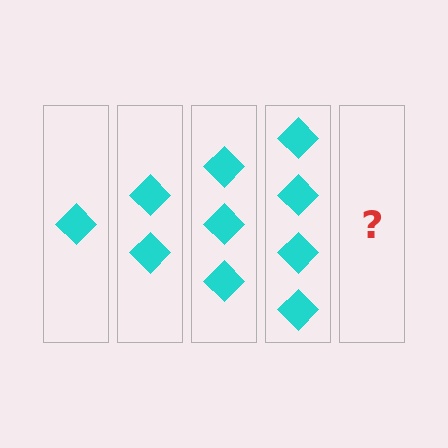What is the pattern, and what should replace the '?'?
The pattern is that each step adds one more diamond. The '?' should be 5 diamonds.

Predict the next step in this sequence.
The next step is 5 diamonds.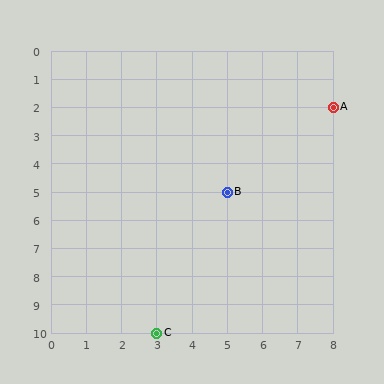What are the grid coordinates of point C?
Point C is at grid coordinates (3, 10).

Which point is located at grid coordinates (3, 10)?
Point C is at (3, 10).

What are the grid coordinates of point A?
Point A is at grid coordinates (8, 2).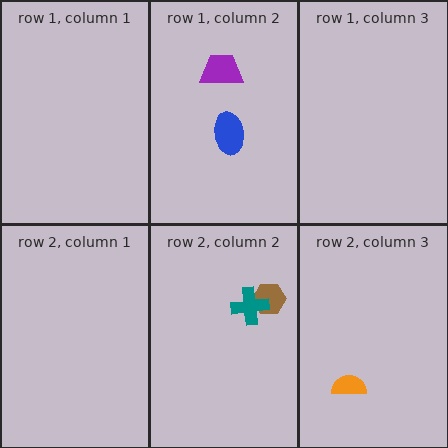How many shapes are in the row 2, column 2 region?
2.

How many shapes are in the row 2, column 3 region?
1.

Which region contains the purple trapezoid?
The row 1, column 2 region.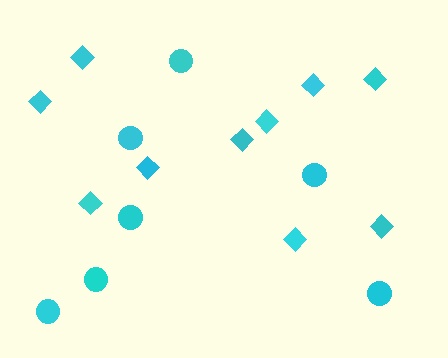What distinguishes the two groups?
There are 2 groups: one group of diamonds (10) and one group of circles (7).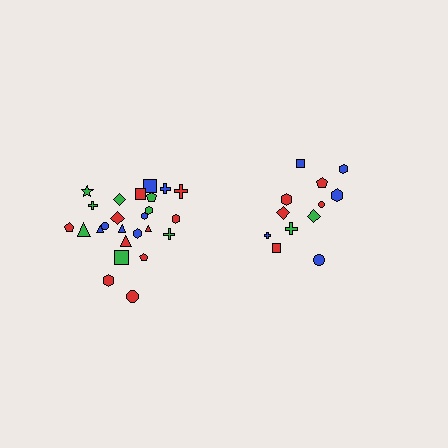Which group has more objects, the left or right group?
The left group.